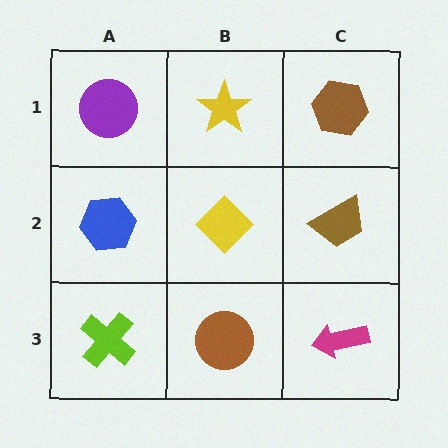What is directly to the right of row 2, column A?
A yellow diamond.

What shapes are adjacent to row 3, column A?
A blue hexagon (row 2, column A), a brown circle (row 3, column B).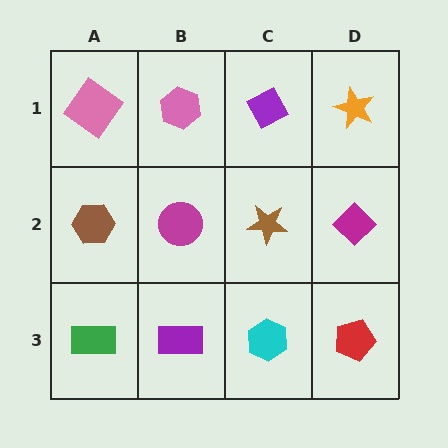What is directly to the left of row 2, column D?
A brown star.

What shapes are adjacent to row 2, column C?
A purple diamond (row 1, column C), a cyan hexagon (row 3, column C), a magenta circle (row 2, column B), a magenta diamond (row 2, column D).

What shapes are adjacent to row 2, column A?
A pink diamond (row 1, column A), a green rectangle (row 3, column A), a magenta circle (row 2, column B).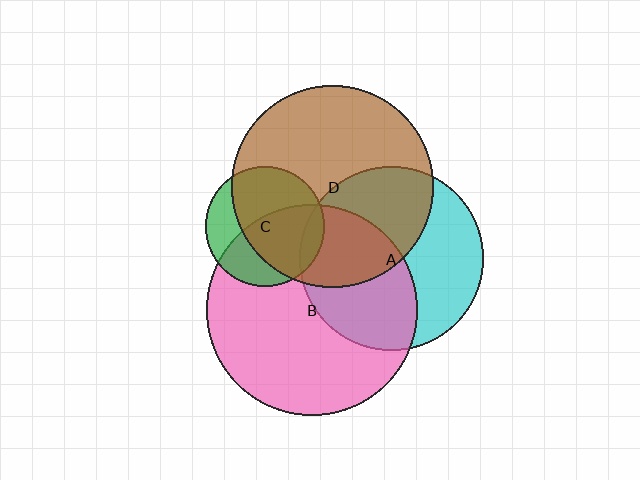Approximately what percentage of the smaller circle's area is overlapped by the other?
Approximately 45%.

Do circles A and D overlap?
Yes.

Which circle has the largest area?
Circle B (pink).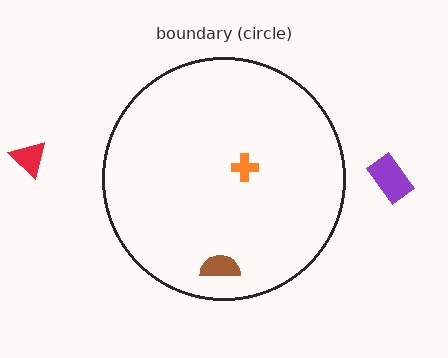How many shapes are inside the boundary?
2 inside, 2 outside.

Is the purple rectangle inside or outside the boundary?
Outside.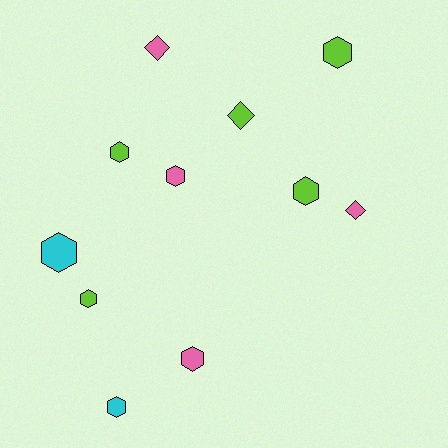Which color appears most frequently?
Lime, with 5 objects.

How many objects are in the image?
There are 11 objects.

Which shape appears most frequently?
Hexagon, with 8 objects.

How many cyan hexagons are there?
There are 2 cyan hexagons.